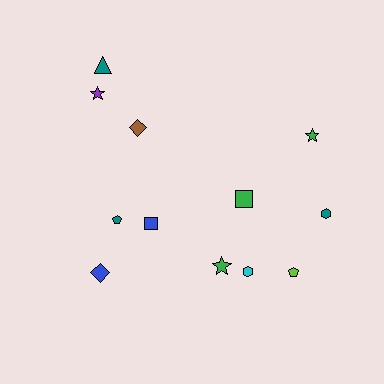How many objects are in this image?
There are 12 objects.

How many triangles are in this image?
There is 1 triangle.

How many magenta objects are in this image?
There are no magenta objects.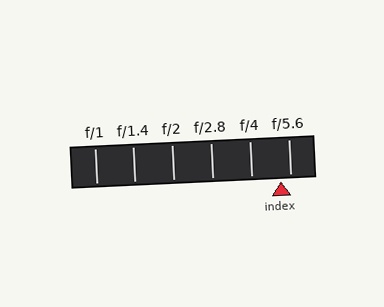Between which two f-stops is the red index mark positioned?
The index mark is between f/4 and f/5.6.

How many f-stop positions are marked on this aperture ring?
There are 6 f-stop positions marked.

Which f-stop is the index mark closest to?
The index mark is closest to f/5.6.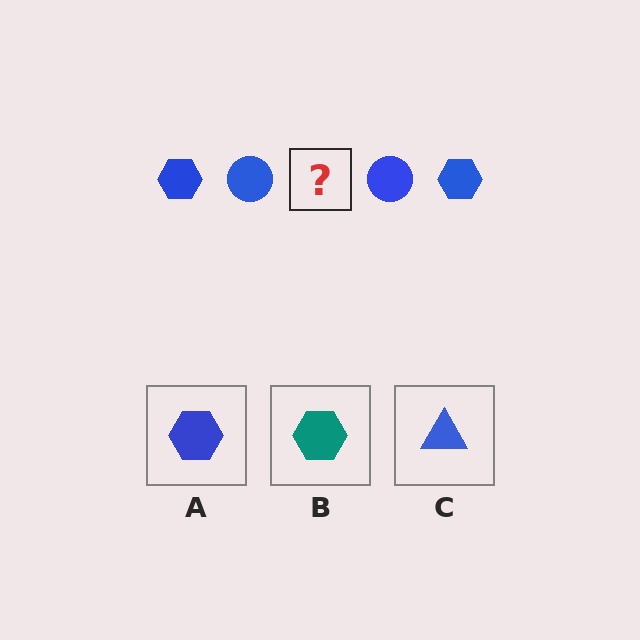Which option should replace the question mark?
Option A.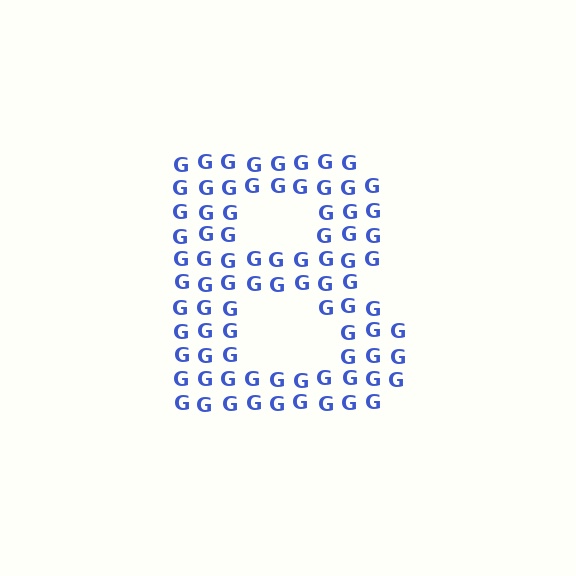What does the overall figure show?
The overall figure shows the letter B.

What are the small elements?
The small elements are letter G's.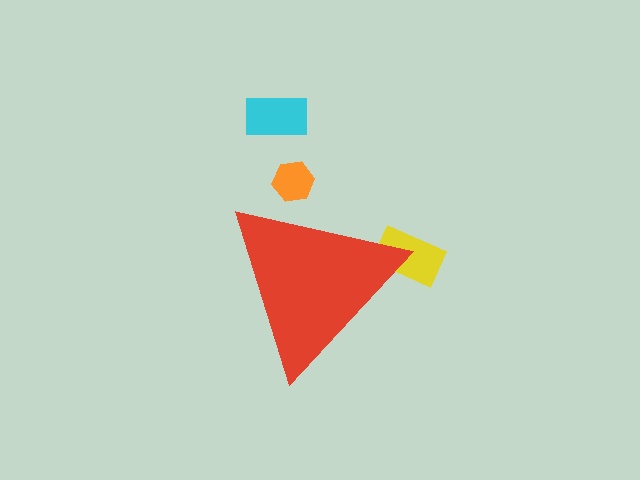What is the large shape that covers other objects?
A red triangle.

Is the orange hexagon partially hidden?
Yes, the orange hexagon is partially hidden behind the red triangle.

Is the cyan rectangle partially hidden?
No, the cyan rectangle is fully visible.